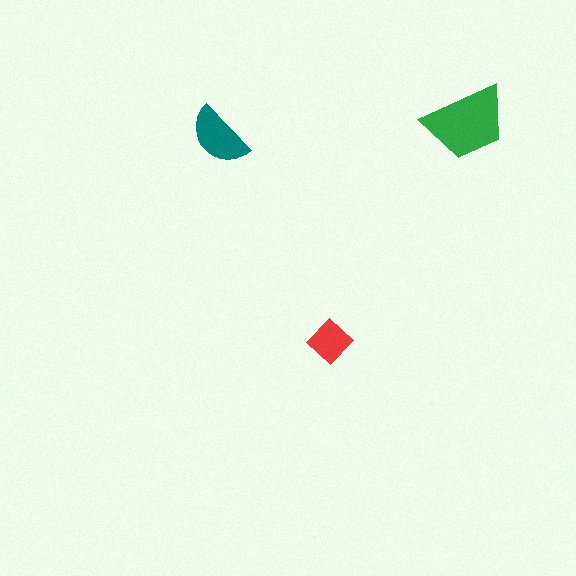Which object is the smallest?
The red diamond.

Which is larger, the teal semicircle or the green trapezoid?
The green trapezoid.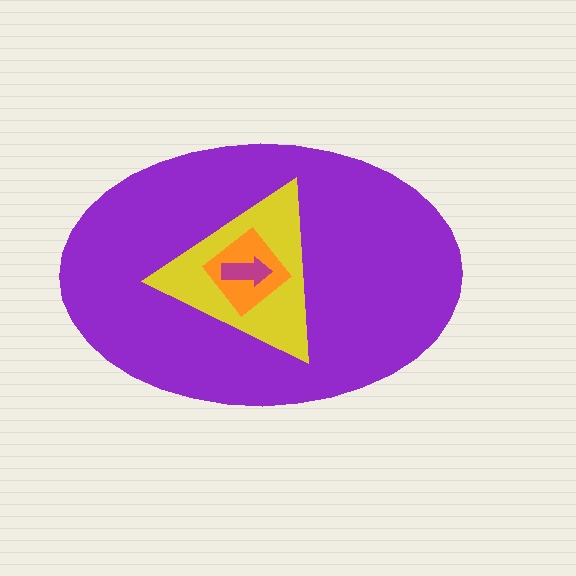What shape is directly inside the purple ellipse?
The yellow triangle.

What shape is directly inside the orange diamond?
The magenta arrow.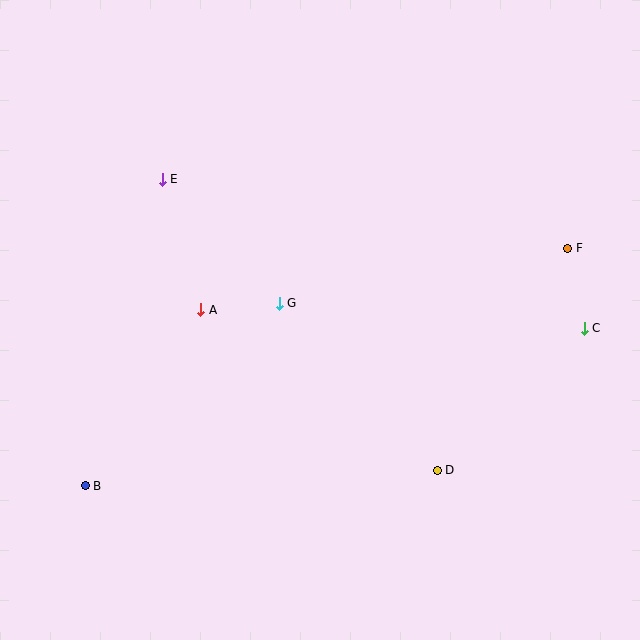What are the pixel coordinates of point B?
Point B is at (85, 486).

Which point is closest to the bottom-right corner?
Point D is closest to the bottom-right corner.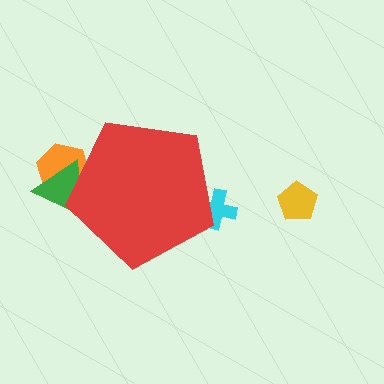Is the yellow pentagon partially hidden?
No, the yellow pentagon is fully visible.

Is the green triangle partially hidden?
Yes, the green triangle is partially hidden behind the red pentagon.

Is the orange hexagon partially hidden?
Yes, the orange hexagon is partially hidden behind the red pentagon.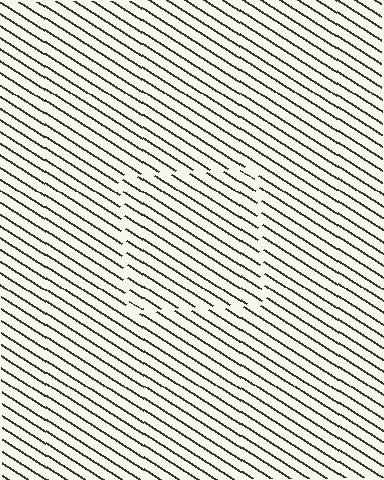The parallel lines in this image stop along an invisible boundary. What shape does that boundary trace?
An illusory square. The interior of the shape contains the same grating, shifted by half a period — the contour is defined by the phase discontinuity where line-ends from the inner and outer gratings abut.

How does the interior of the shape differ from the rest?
The interior of the shape contains the same grating, shifted by half a period — the contour is defined by the phase discontinuity where line-ends from the inner and outer gratings abut.